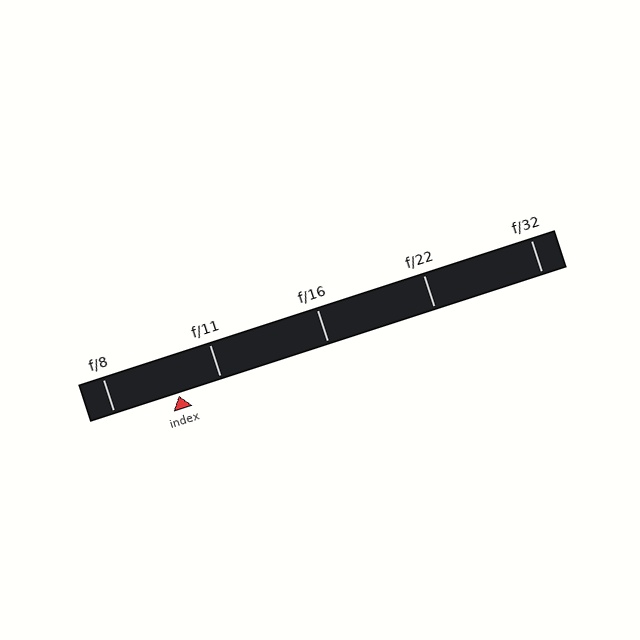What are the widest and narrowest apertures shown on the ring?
The widest aperture shown is f/8 and the narrowest is f/32.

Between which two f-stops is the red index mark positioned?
The index mark is between f/8 and f/11.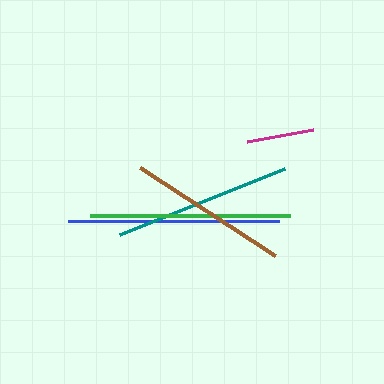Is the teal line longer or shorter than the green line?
The green line is longer than the teal line.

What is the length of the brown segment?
The brown segment is approximately 161 pixels long.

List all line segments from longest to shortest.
From longest to shortest: blue, green, teal, brown, magenta.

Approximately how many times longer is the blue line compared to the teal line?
The blue line is approximately 1.2 times the length of the teal line.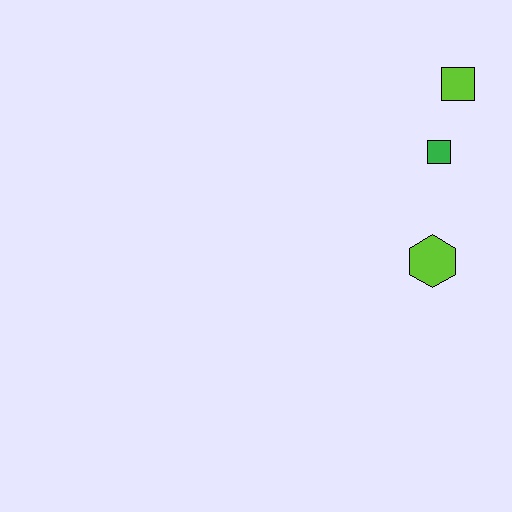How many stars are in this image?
There are no stars.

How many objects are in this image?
There are 3 objects.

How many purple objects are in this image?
There are no purple objects.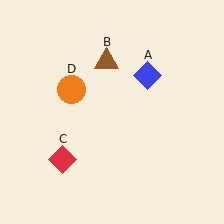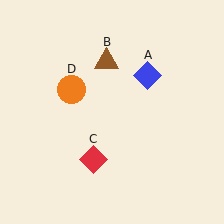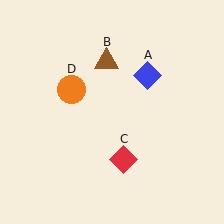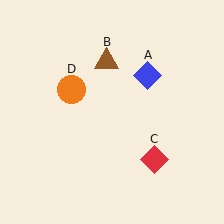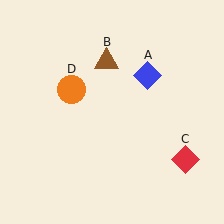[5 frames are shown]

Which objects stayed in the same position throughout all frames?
Blue diamond (object A) and brown triangle (object B) and orange circle (object D) remained stationary.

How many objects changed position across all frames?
1 object changed position: red diamond (object C).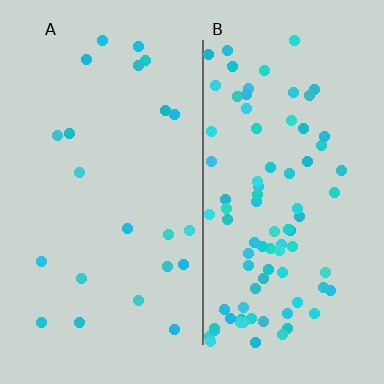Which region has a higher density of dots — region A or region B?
B (the right).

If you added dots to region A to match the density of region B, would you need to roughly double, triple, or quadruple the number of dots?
Approximately quadruple.